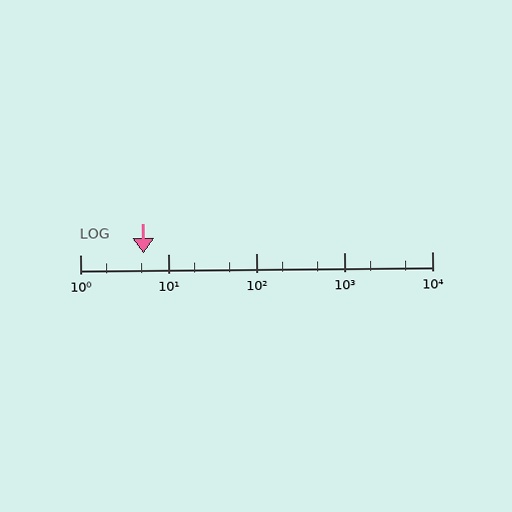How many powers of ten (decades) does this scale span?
The scale spans 4 decades, from 1 to 10000.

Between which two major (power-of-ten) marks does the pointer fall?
The pointer is between 1 and 10.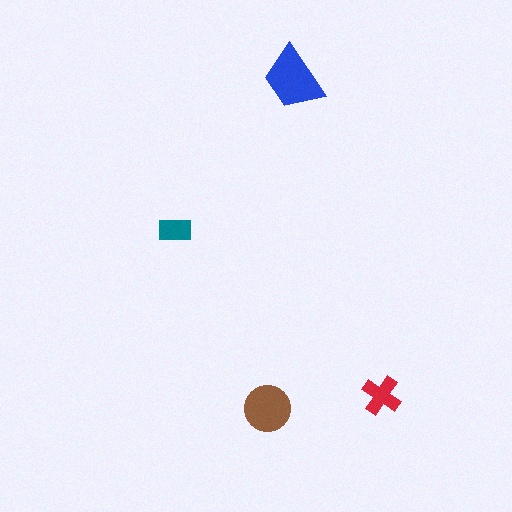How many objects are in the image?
There are 4 objects in the image.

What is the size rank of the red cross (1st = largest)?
3rd.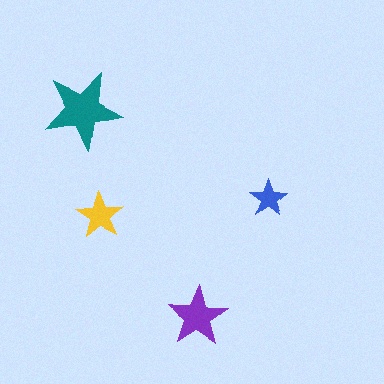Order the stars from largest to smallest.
the teal one, the purple one, the yellow one, the blue one.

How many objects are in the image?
There are 4 objects in the image.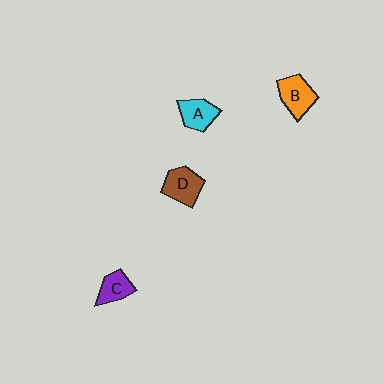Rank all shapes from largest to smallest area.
From largest to smallest: B (orange), D (brown), A (cyan), C (purple).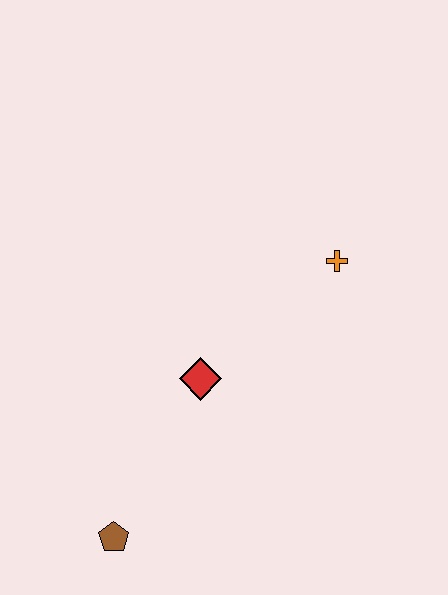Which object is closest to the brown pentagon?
The red diamond is closest to the brown pentagon.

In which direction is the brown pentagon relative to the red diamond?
The brown pentagon is below the red diamond.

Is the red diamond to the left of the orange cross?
Yes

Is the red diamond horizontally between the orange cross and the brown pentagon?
Yes